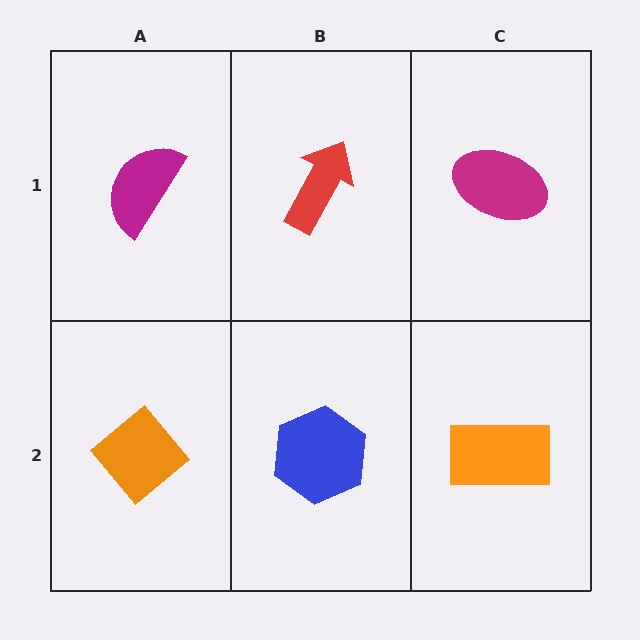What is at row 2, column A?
An orange diamond.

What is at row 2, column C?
An orange rectangle.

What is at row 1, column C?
A magenta ellipse.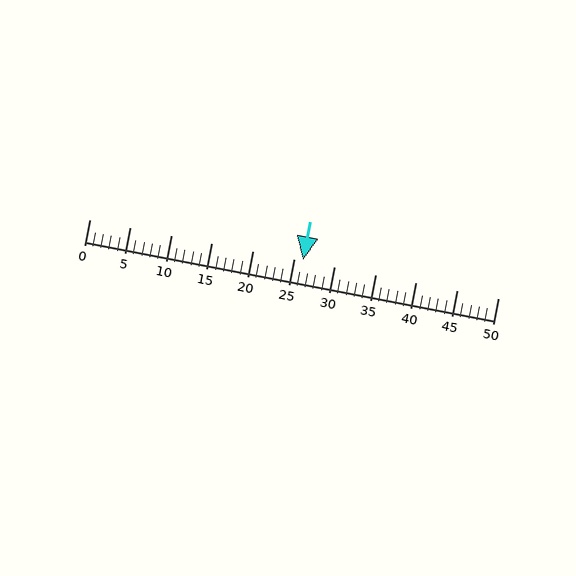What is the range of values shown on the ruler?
The ruler shows values from 0 to 50.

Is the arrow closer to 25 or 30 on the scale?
The arrow is closer to 25.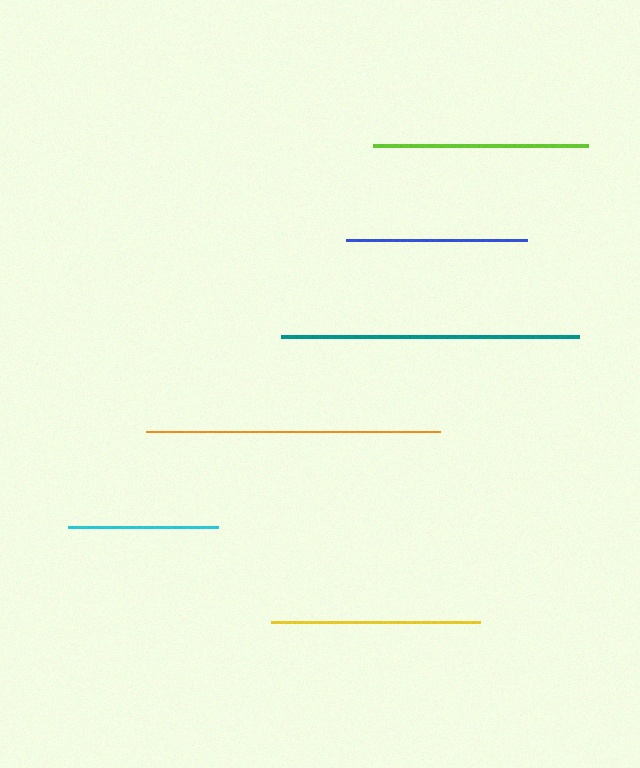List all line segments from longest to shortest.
From longest to shortest: teal, orange, lime, yellow, blue, cyan.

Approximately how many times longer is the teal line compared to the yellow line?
The teal line is approximately 1.4 times the length of the yellow line.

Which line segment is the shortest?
The cyan line is the shortest at approximately 150 pixels.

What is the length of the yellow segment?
The yellow segment is approximately 208 pixels long.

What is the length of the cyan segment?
The cyan segment is approximately 150 pixels long.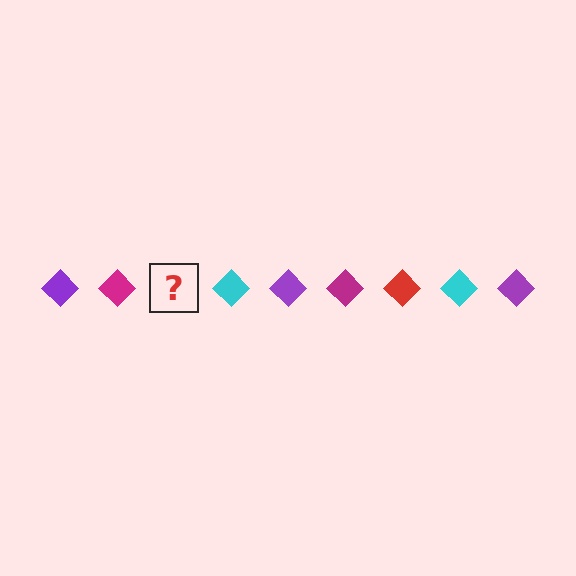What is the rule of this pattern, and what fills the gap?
The rule is that the pattern cycles through purple, magenta, red, cyan diamonds. The gap should be filled with a red diamond.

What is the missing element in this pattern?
The missing element is a red diamond.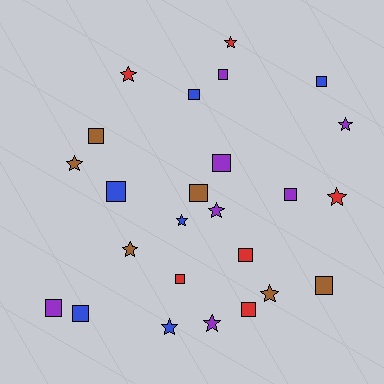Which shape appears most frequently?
Square, with 14 objects.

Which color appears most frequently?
Purple, with 7 objects.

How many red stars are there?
There are 3 red stars.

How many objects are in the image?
There are 25 objects.